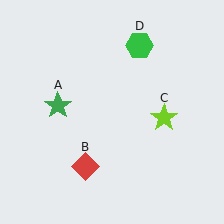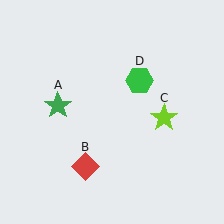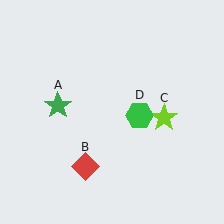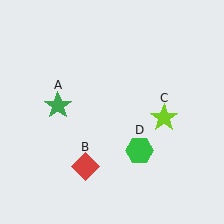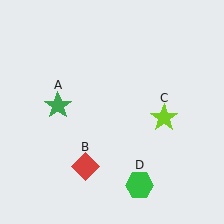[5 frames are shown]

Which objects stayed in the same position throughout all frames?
Green star (object A) and red diamond (object B) and lime star (object C) remained stationary.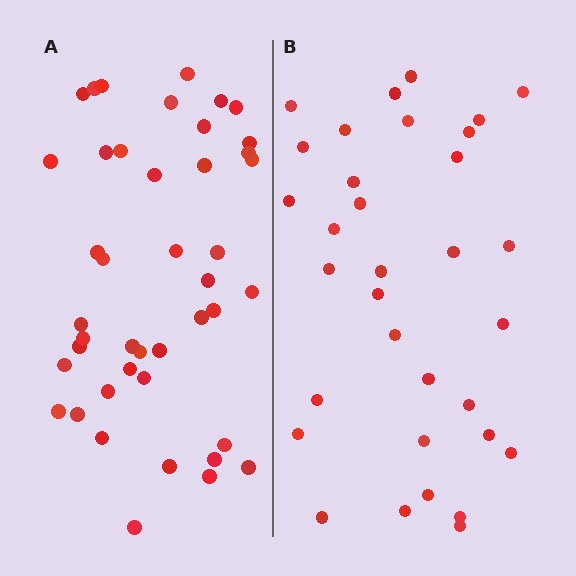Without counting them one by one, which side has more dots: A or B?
Region A (the left region) has more dots.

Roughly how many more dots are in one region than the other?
Region A has roughly 10 or so more dots than region B.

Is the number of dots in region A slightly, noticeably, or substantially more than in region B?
Region A has noticeably more, but not dramatically so. The ratio is roughly 1.3 to 1.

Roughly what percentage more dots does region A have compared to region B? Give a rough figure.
About 30% more.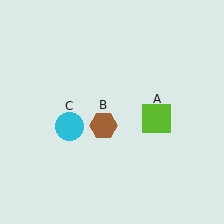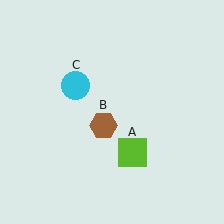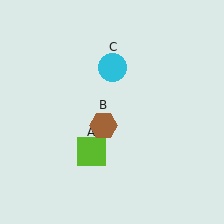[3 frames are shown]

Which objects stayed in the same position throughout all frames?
Brown hexagon (object B) remained stationary.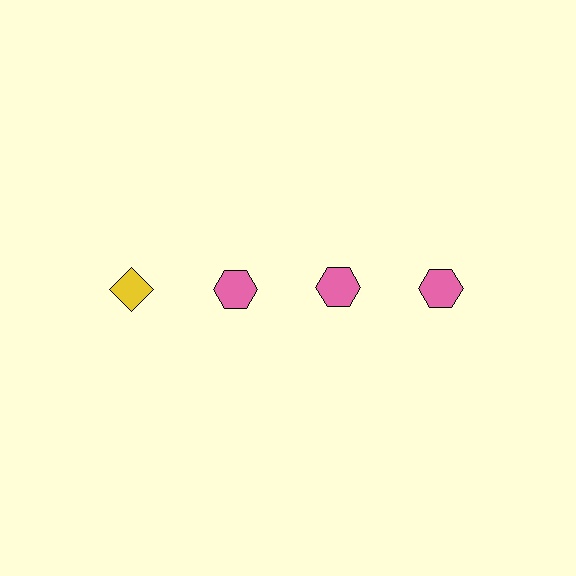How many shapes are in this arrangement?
There are 4 shapes arranged in a grid pattern.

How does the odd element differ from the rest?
It differs in both color (yellow instead of pink) and shape (diamond instead of hexagon).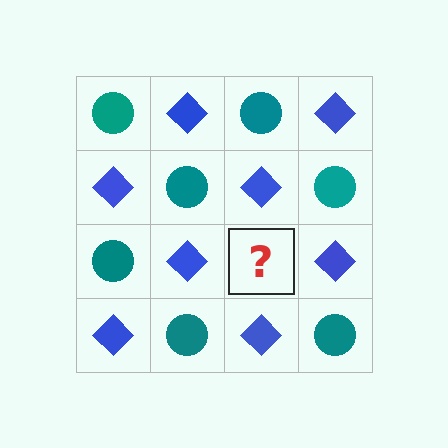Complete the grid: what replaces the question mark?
The question mark should be replaced with a teal circle.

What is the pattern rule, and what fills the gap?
The rule is that it alternates teal circle and blue diamond in a checkerboard pattern. The gap should be filled with a teal circle.